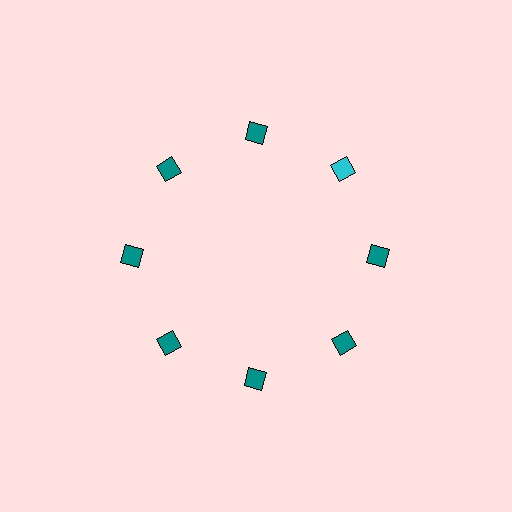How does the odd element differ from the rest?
It has a different color: cyan instead of teal.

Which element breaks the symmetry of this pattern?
The cyan diamond at roughly the 2 o'clock position breaks the symmetry. All other shapes are teal diamonds.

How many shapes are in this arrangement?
There are 8 shapes arranged in a ring pattern.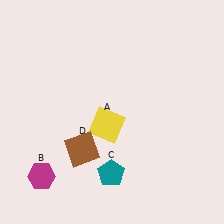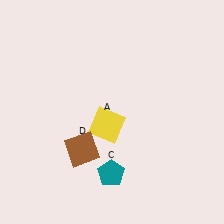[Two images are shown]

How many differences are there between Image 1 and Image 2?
There is 1 difference between the two images.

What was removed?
The magenta hexagon (B) was removed in Image 2.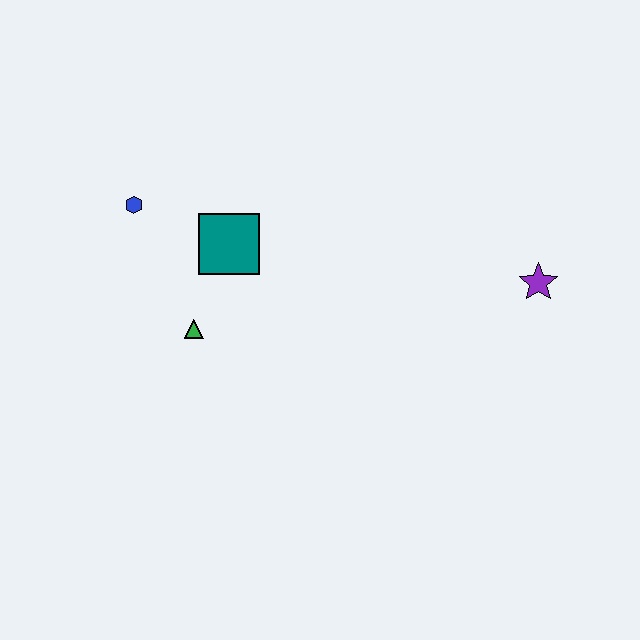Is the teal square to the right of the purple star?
No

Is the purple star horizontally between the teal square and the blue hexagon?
No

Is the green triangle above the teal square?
No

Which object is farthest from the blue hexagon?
The purple star is farthest from the blue hexagon.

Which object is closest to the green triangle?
The teal square is closest to the green triangle.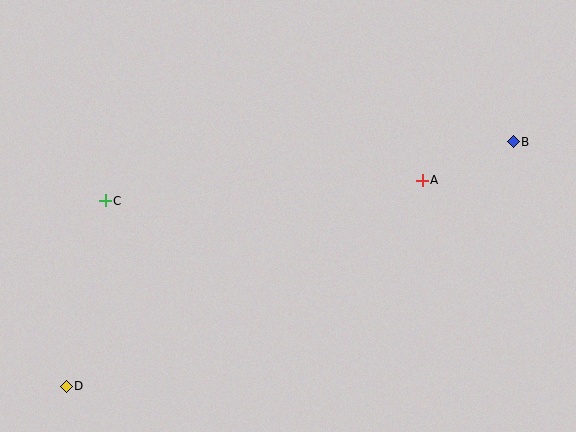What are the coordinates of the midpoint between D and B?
The midpoint between D and B is at (290, 264).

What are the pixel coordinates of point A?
Point A is at (422, 180).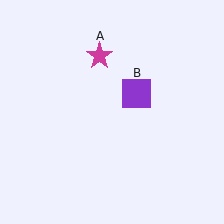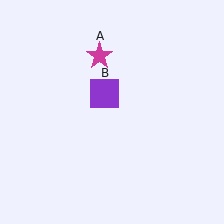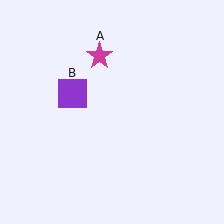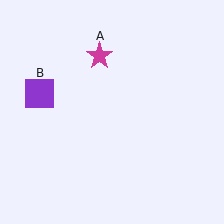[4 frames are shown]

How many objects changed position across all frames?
1 object changed position: purple square (object B).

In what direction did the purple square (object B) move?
The purple square (object B) moved left.